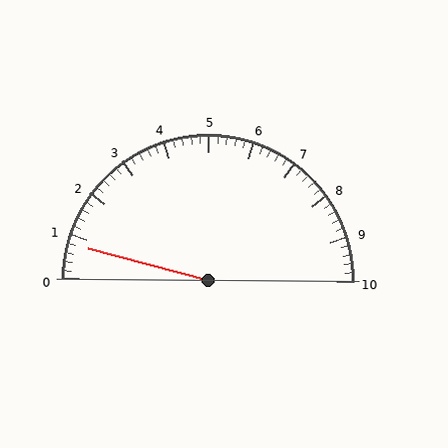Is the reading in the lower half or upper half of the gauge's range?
The reading is in the lower half of the range (0 to 10).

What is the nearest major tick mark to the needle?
The nearest major tick mark is 1.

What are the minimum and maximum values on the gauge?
The gauge ranges from 0 to 10.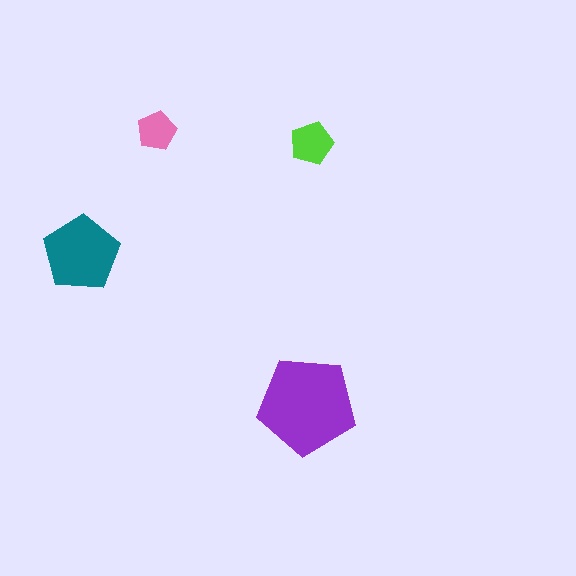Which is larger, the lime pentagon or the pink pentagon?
The lime one.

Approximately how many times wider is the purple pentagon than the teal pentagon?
About 1.5 times wider.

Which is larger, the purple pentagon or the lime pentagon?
The purple one.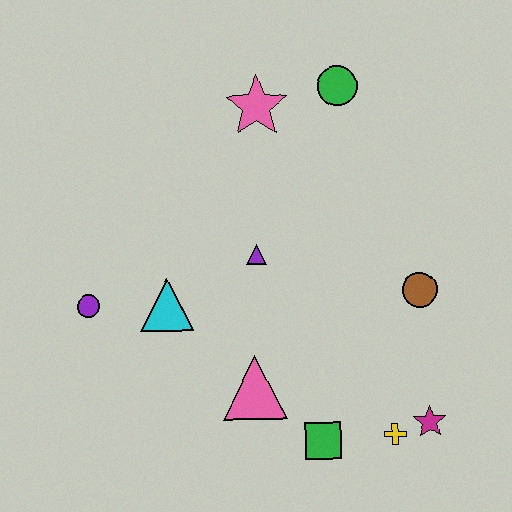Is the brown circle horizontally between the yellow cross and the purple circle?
No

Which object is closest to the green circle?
The pink star is closest to the green circle.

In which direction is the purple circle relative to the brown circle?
The purple circle is to the left of the brown circle.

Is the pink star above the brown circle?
Yes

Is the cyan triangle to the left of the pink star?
Yes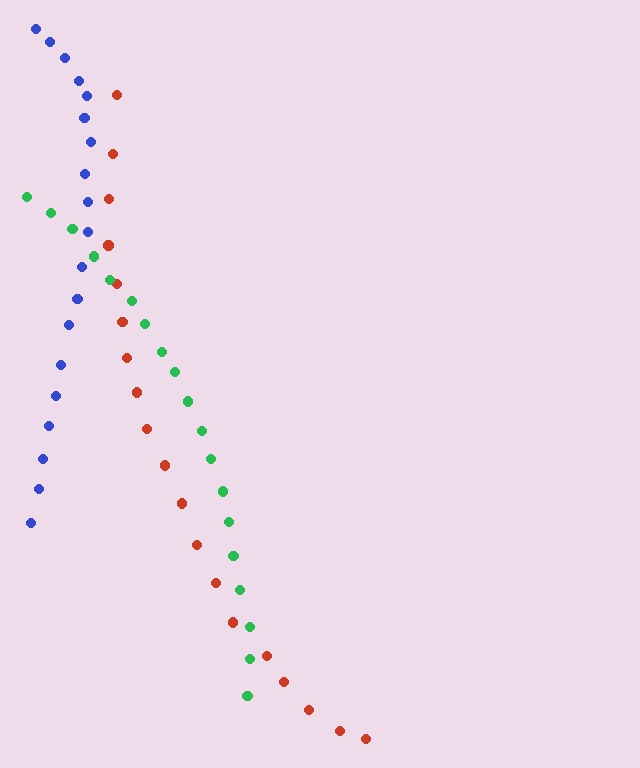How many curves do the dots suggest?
There are 3 distinct paths.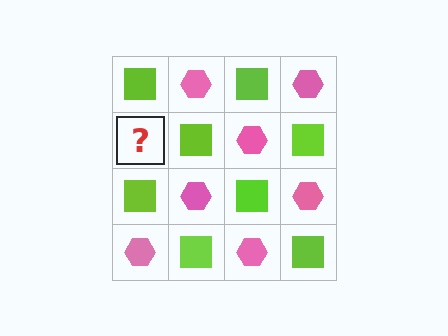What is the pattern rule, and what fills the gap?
The rule is that it alternates lime square and pink hexagon in a checkerboard pattern. The gap should be filled with a pink hexagon.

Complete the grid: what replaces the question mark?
The question mark should be replaced with a pink hexagon.